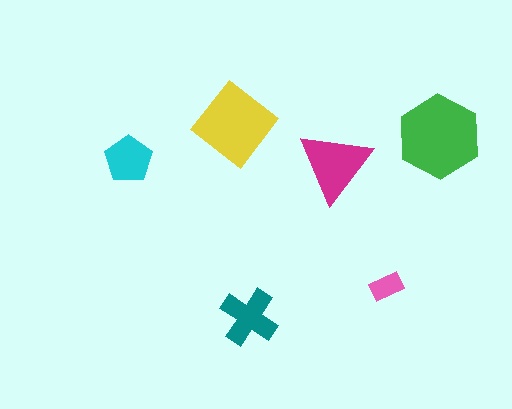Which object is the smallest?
The pink rectangle.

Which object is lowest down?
The teal cross is bottommost.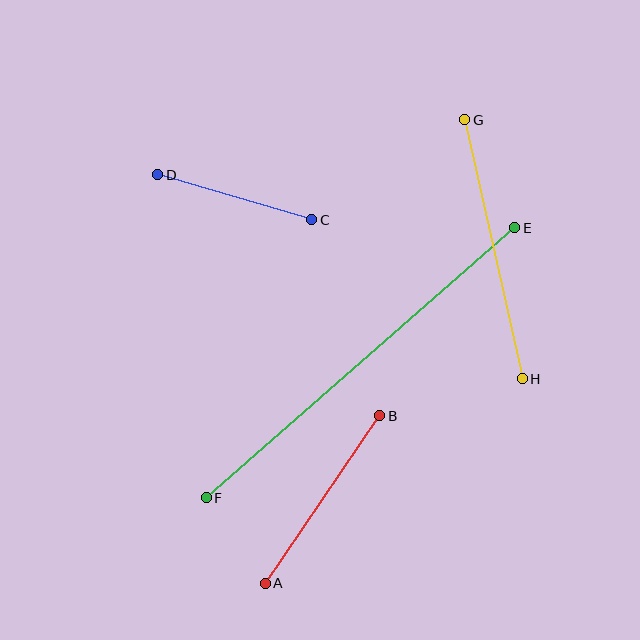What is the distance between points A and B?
The distance is approximately 202 pixels.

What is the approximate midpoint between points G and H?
The midpoint is at approximately (493, 249) pixels.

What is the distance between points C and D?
The distance is approximately 160 pixels.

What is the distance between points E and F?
The distance is approximately 410 pixels.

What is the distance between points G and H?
The distance is approximately 265 pixels.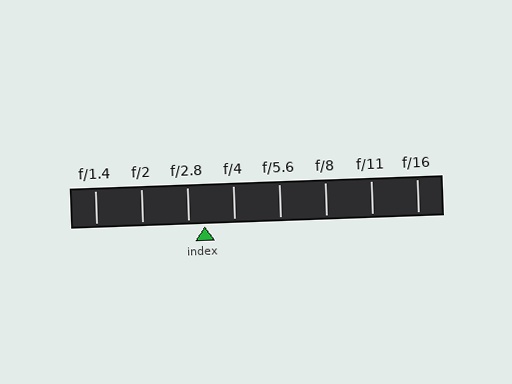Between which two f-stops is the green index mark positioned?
The index mark is between f/2.8 and f/4.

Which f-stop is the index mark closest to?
The index mark is closest to f/2.8.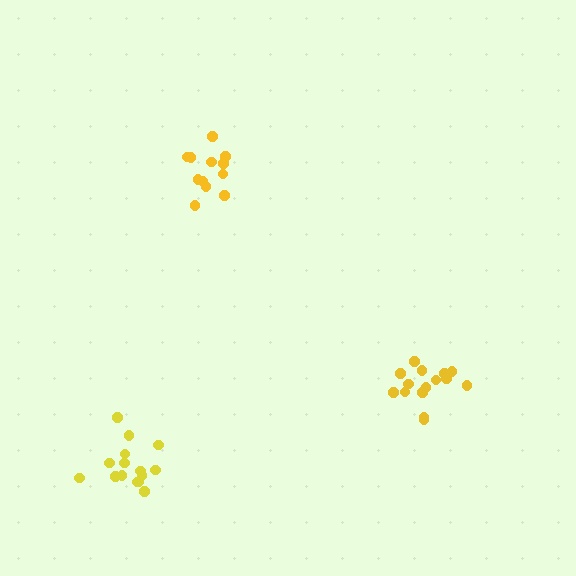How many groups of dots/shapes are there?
There are 3 groups.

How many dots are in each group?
Group 1: 12 dots, Group 2: 16 dots, Group 3: 15 dots (43 total).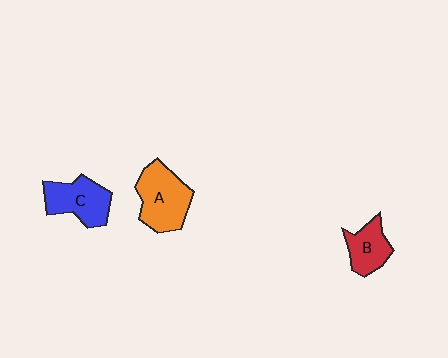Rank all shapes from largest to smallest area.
From largest to smallest: A (orange), C (blue), B (red).